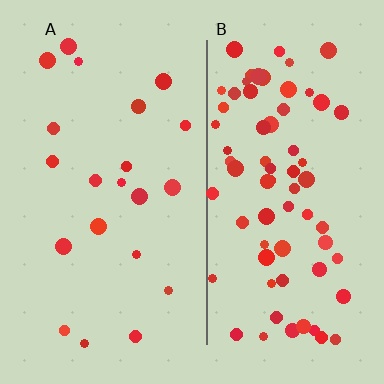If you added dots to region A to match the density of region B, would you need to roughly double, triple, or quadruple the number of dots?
Approximately triple.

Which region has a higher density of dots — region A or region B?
B (the right).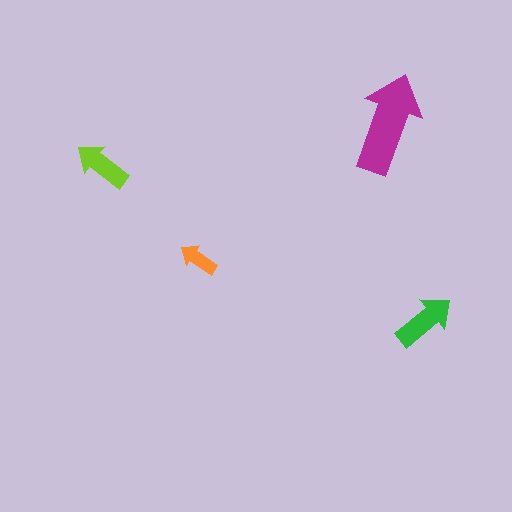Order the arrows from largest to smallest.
the magenta one, the green one, the lime one, the orange one.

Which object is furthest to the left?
The lime arrow is leftmost.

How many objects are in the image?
There are 4 objects in the image.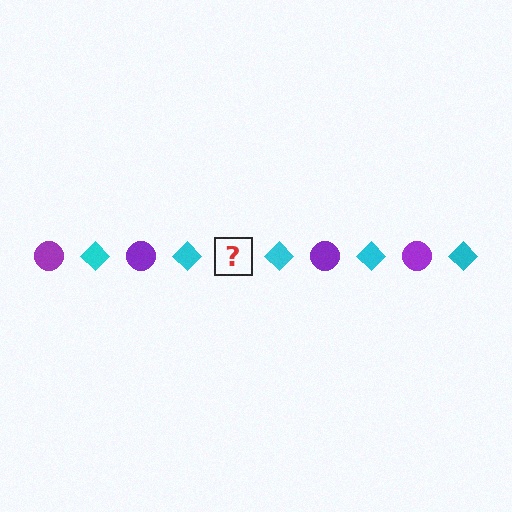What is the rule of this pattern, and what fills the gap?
The rule is that the pattern alternates between purple circle and cyan diamond. The gap should be filled with a purple circle.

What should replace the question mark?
The question mark should be replaced with a purple circle.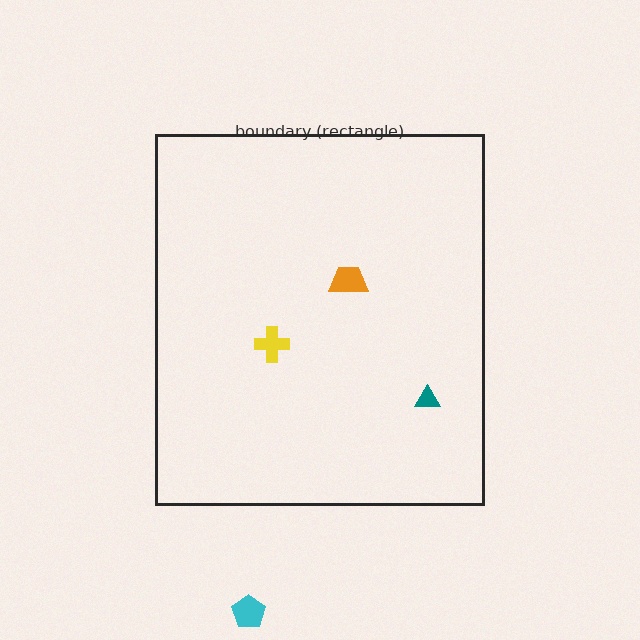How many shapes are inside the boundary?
3 inside, 1 outside.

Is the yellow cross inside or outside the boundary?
Inside.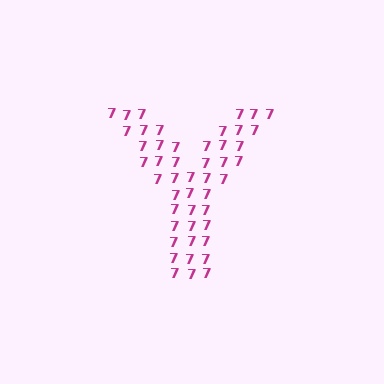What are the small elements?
The small elements are digit 7's.